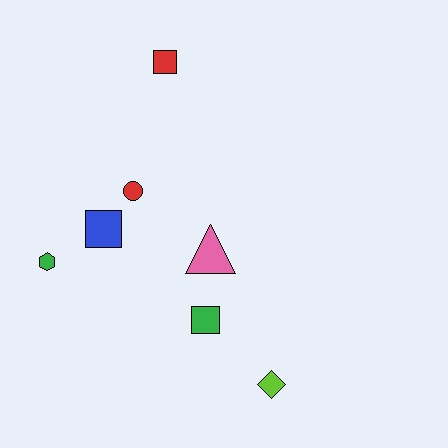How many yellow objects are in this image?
There are no yellow objects.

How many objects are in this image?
There are 7 objects.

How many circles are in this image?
There is 1 circle.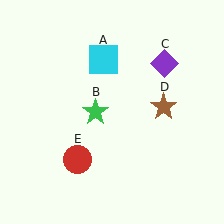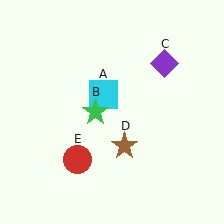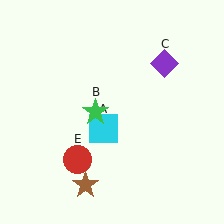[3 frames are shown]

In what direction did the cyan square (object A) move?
The cyan square (object A) moved down.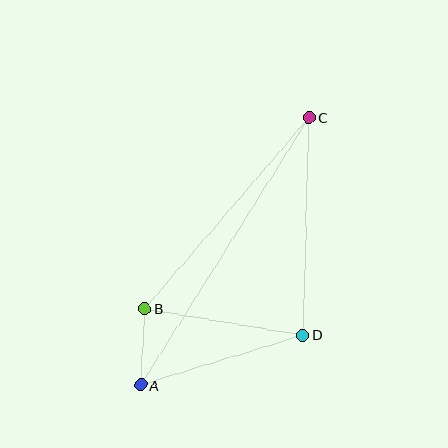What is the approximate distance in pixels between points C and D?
The distance between C and D is approximately 218 pixels.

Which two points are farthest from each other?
Points A and C are farthest from each other.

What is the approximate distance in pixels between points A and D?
The distance between A and D is approximately 169 pixels.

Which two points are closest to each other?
Points A and B are closest to each other.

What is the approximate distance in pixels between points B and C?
The distance between B and C is approximately 252 pixels.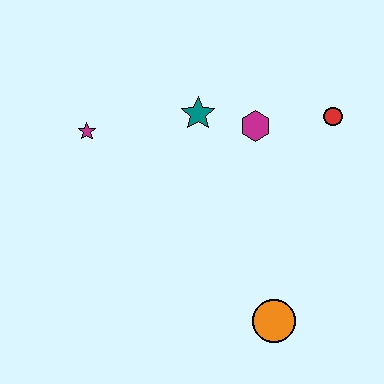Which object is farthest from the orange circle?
The magenta star is farthest from the orange circle.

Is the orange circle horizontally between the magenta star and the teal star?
No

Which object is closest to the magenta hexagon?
The teal star is closest to the magenta hexagon.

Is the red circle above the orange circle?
Yes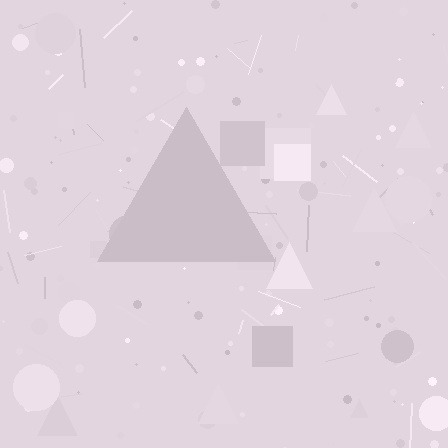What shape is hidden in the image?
A triangle is hidden in the image.